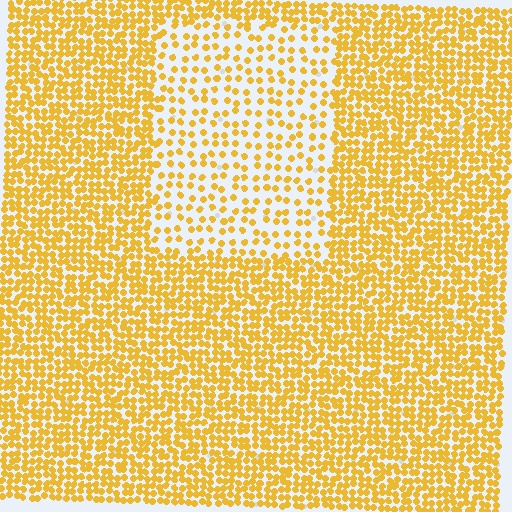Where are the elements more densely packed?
The elements are more densely packed outside the rectangle boundary.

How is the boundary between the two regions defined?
The boundary is defined by a change in element density (approximately 2.3x ratio). All elements are the same color, size, and shape.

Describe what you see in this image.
The image contains small yellow elements arranged at two different densities. A rectangle-shaped region is visible where the elements are less densely packed than the surrounding area.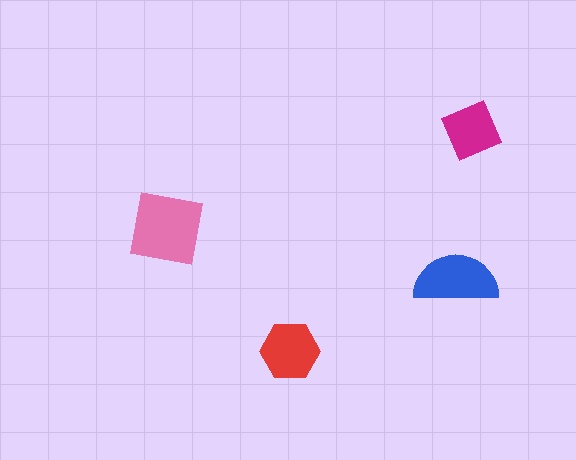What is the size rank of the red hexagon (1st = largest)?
3rd.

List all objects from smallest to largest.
The magenta diamond, the red hexagon, the blue semicircle, the pink square.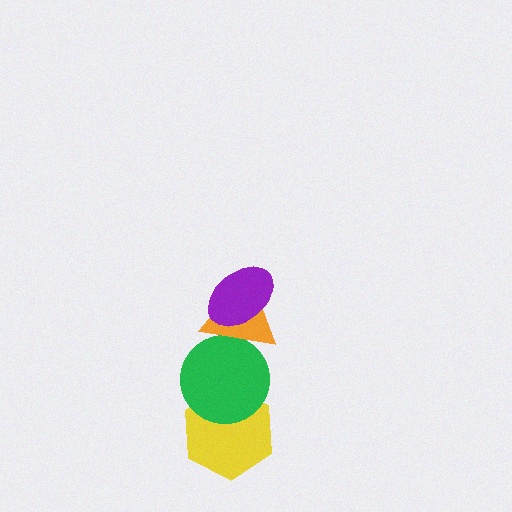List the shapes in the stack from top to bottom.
From top to bottom: the purple ellipse, the orange triangle, the green circle, the yellow hexagon.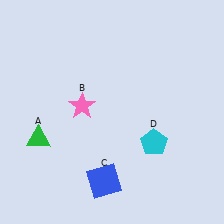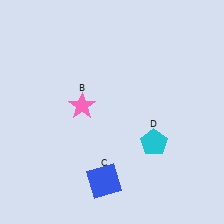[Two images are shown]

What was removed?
The green triangle (A) was removed in Image 2.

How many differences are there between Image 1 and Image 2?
There is 1 difference between the two images.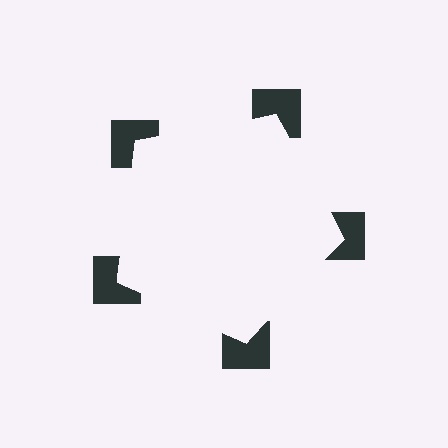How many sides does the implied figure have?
5 sides.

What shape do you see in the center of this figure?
An illusory pentagon — its edges are inferred from the aligned wedge cuts in the notched squares, not physically drawn.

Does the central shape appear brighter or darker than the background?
It typically appears slightly brighter than the background, even though no actual brightness change is drawn.